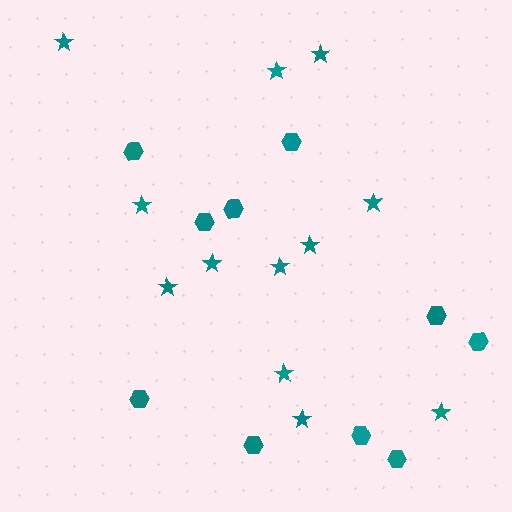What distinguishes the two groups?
There are 2 groups: one group of hexagons (10) and one group of stars (12).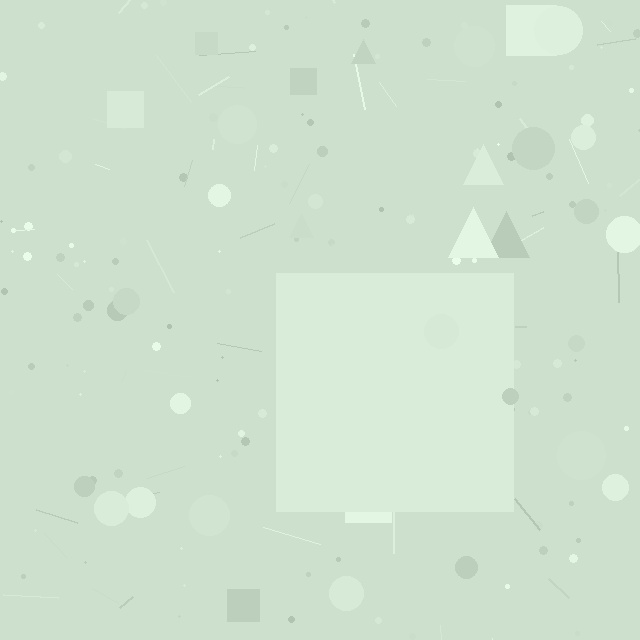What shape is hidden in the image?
A square is hidden in the image.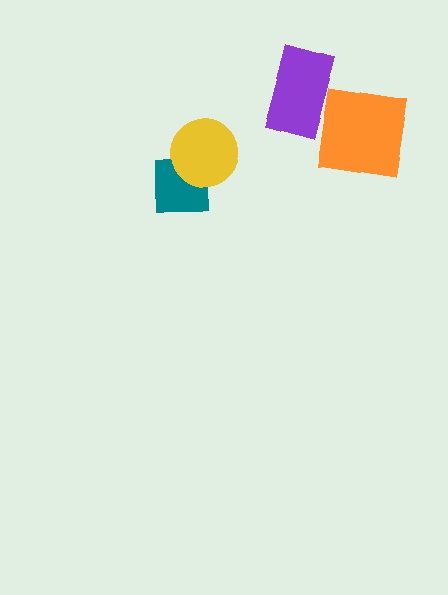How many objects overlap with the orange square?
0 objects overlap with the orange square.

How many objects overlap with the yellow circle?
1 object overlaps with the yellow circle.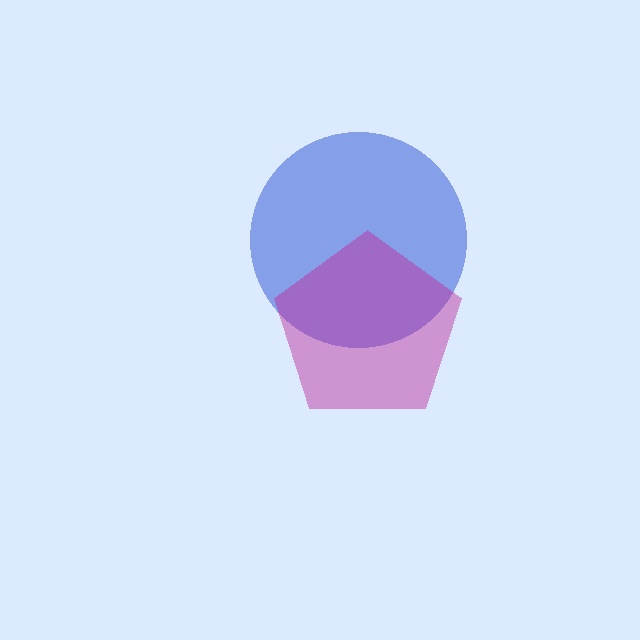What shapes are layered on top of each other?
The layered shapes are: a blue circle, a magenta pentagon.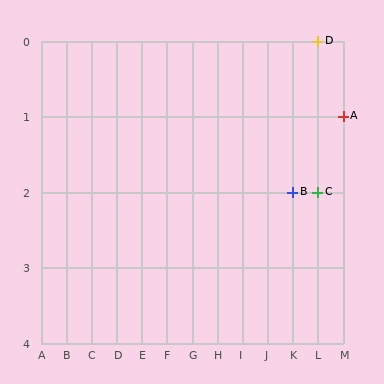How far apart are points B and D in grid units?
Points B and D are 1 column and 2 rows apart (about 2.2 grid units diagonally).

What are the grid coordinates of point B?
Point B is at grid coordinates (K, 2).